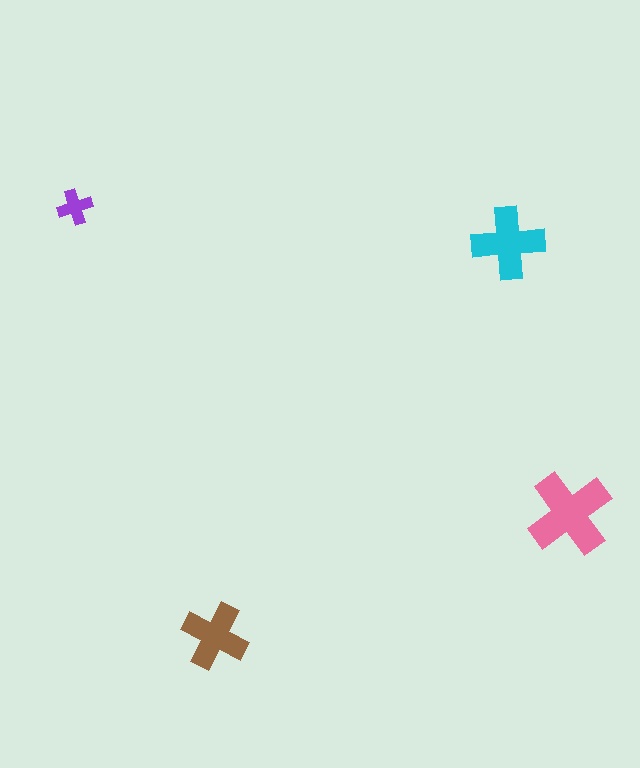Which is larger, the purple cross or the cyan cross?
The cyan one.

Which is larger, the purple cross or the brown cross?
The brown one.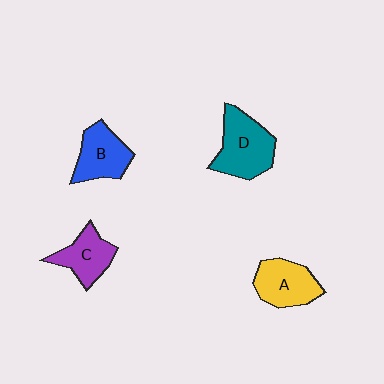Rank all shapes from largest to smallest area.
From largest to smallest: D (teal), A (yellow), B (blue), C (purple).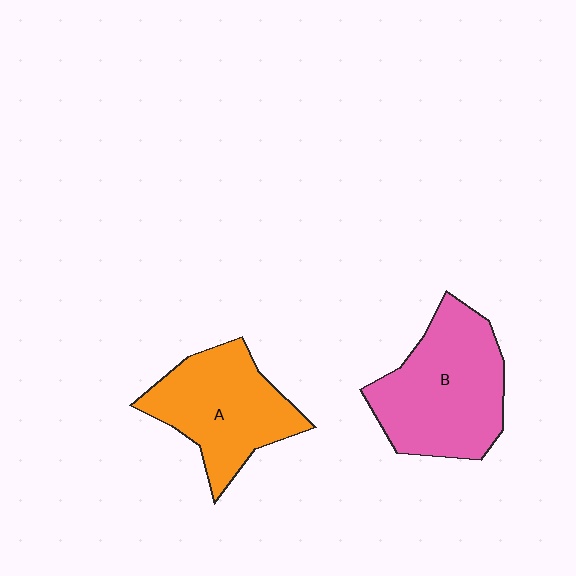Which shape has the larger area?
Shape B (pink).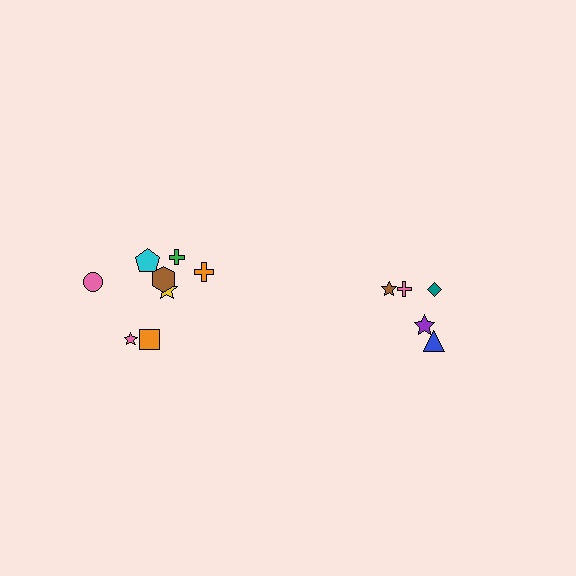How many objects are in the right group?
There are 5 objects.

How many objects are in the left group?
There are 8 objects.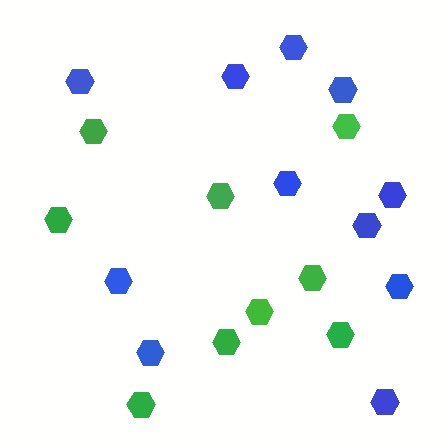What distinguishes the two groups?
There are 2 groups: one group of green hexagons (9) and one group of blue hexagons (11).